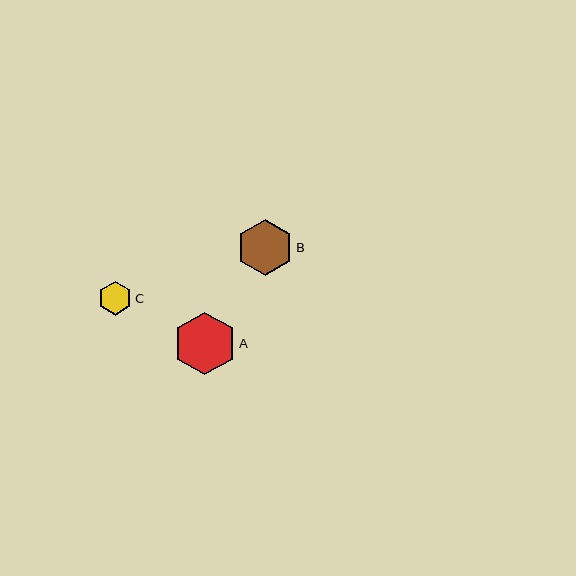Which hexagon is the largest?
Hexagon A is the largest with a size of approximately 63 pixels.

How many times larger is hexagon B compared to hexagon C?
Hexagon B is approximately 1.6 times the size of hexagon C.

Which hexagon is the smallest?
Hexagon C is the smallest with a size of approximately 34 pixels.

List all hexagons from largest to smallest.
From largest to smallest: A, B, C.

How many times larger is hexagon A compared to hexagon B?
Hexagon A is approximately 1.1 times the size of hexagon B.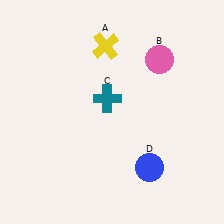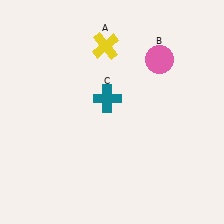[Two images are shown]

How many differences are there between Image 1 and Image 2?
There is 1 difference between the two images.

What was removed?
The blue circle (D) was removed in Image 2.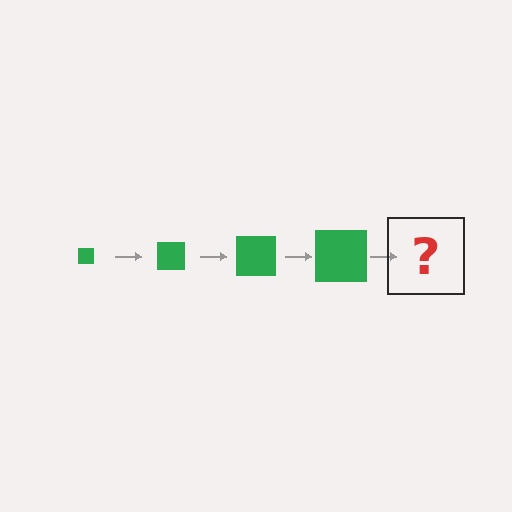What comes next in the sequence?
The next element should be a green square, larger than the previous one.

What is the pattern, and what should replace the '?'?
The pattern is that the square gets progressively larger each step. The '?' should be a green square, larger than the previous one.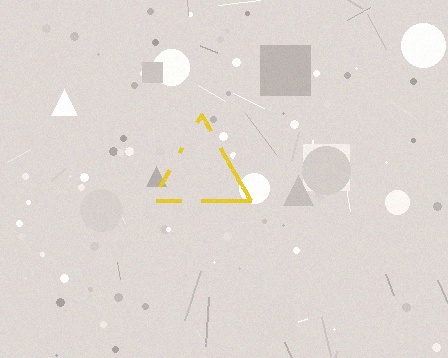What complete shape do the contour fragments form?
The contour fragments form a triangle.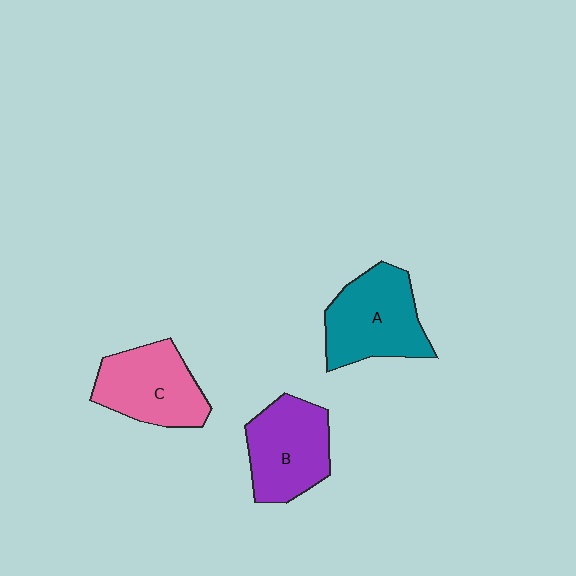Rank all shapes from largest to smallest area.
From largest to smallest: A (teal), B (purple), C (pink).